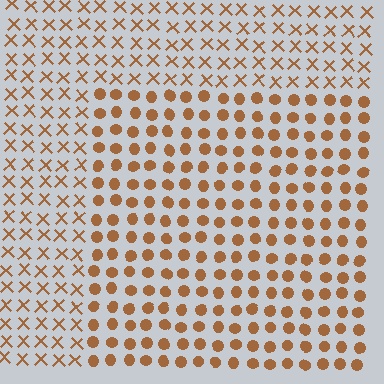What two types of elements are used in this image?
The image uses circles inside the rectangle region and X marks outside it.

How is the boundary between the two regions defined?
The boundary is defined by a change in element shape: circles inside vs. X marks outside. All elements share the same color and spacing.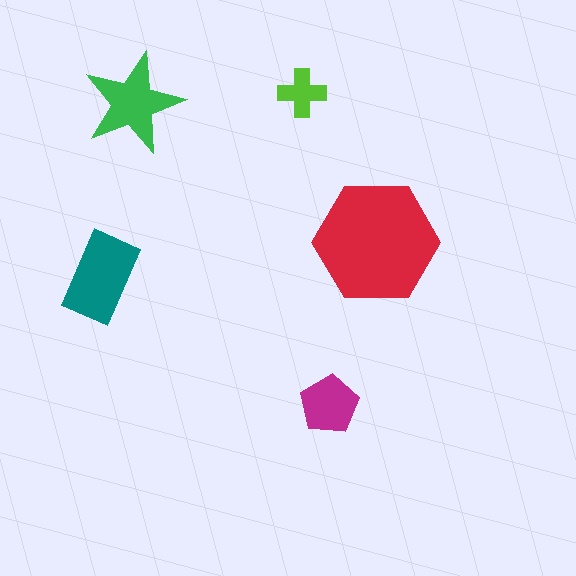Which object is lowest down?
The magenta pentagon is bottommost.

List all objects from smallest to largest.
The lime cross, the magenta pentagon, the green star, the teal rectangle, the red hexagon.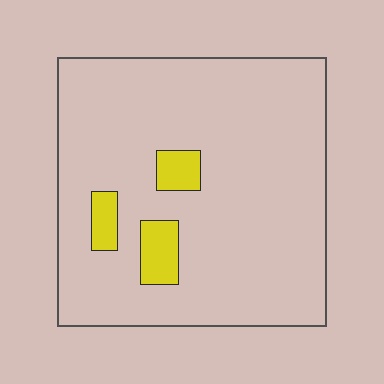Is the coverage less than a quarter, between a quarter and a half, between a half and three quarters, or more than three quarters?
Less than a quarter.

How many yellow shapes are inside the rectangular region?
3.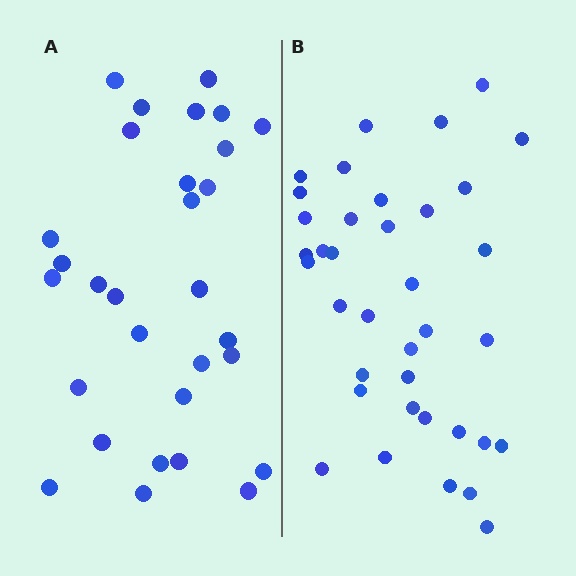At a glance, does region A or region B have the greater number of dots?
Region B (the right region) has more dots.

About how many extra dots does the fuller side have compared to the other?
Region B has roughly 8 or so more dots than region A.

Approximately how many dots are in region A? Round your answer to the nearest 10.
About 30 dots.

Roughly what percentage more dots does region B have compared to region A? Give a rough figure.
About 25% more.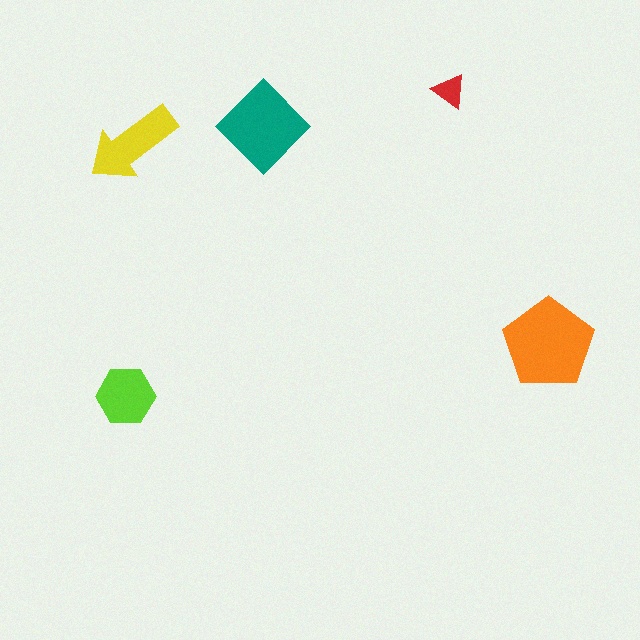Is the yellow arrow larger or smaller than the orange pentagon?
Smaller.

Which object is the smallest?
The red triangle.